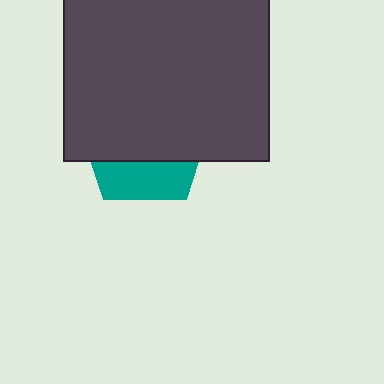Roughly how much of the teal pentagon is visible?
A small part of it is visible (roughly 30%).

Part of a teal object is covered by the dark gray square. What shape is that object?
It is a pentagon.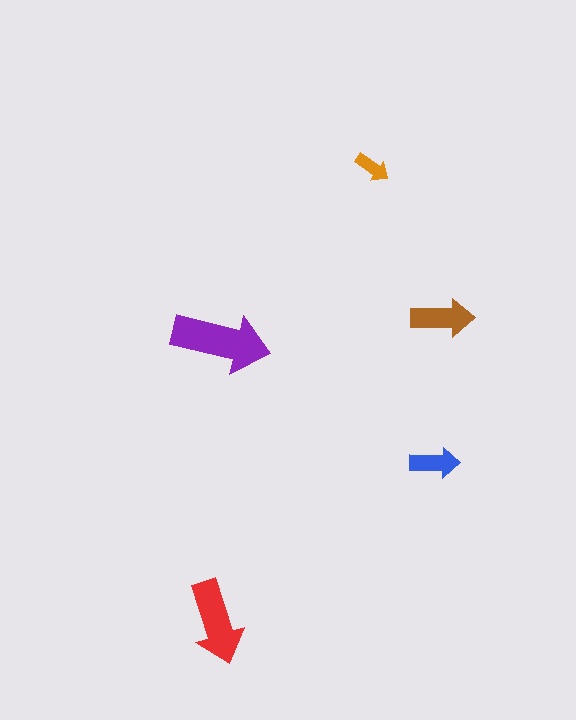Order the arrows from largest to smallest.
the purple one, the red one, the brown one, the blue one, the orange one.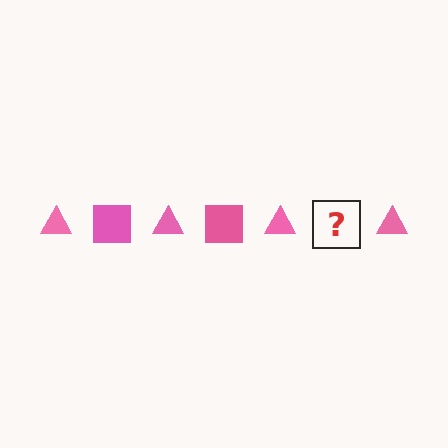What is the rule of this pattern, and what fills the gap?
The rule is that the pattern cycles through triangle, square shapes in pink. The gap should be filled with a pink square.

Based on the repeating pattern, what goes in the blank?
The blank should be a pink square.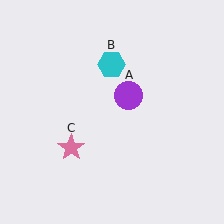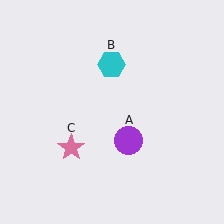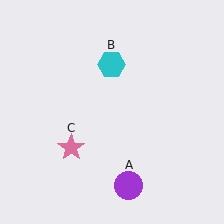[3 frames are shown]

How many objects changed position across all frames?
1 object changed position: purple circle (object A).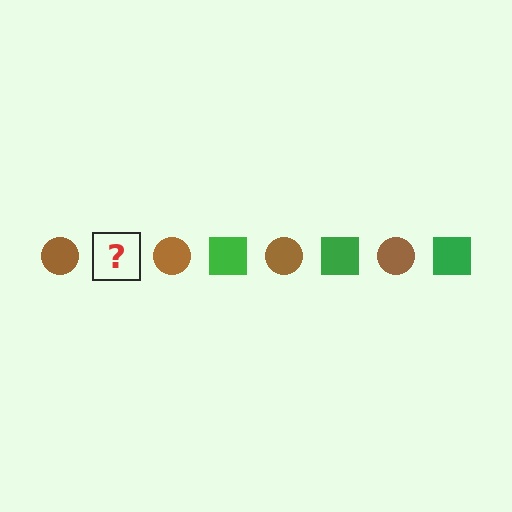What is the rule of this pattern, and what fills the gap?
The rule is that the pattern alternates between brown circle and green square. The gap should be filled with a green square.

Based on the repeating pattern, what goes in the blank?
The blank should be a green square.